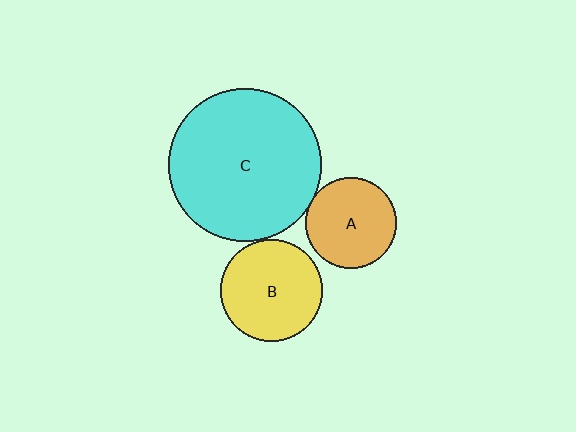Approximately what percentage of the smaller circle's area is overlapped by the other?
Approximately 5%.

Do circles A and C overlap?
Yes.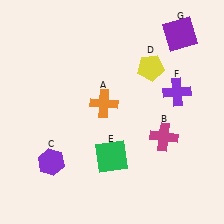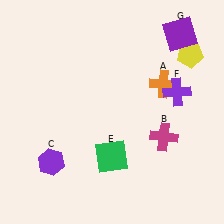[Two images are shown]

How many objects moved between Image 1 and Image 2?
2 objects moved between the two images.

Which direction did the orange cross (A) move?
The orange cross (A) moved right.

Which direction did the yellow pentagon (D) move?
The yellow pentagon (D) moved right.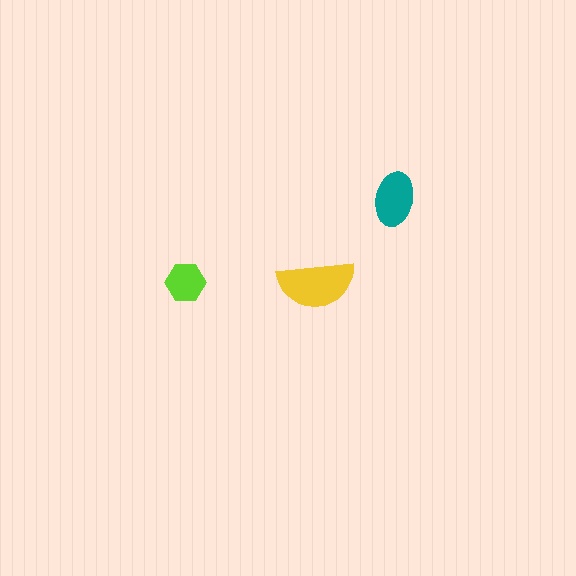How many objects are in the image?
There are 3 objects in the image.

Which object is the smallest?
The lime hexagon.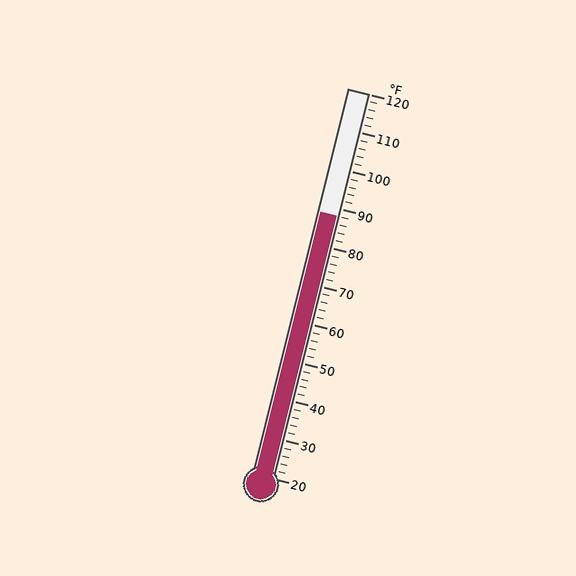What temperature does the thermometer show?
The thermometer shows approximately 88°F.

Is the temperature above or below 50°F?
The temperature is above 50°F.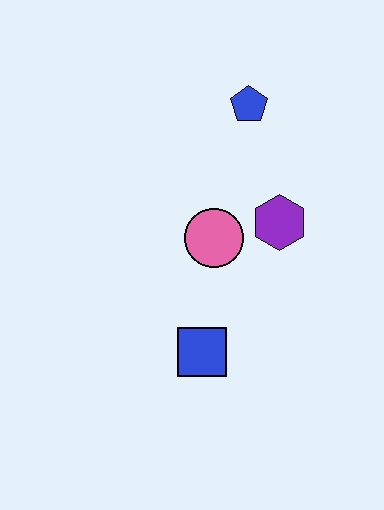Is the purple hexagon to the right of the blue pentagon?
Yes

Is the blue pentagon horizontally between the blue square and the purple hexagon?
Yes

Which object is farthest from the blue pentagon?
The blue square is farthest from the blue pentagon.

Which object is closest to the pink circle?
The purple hexagon is closest to the pink circle.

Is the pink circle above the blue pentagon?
No